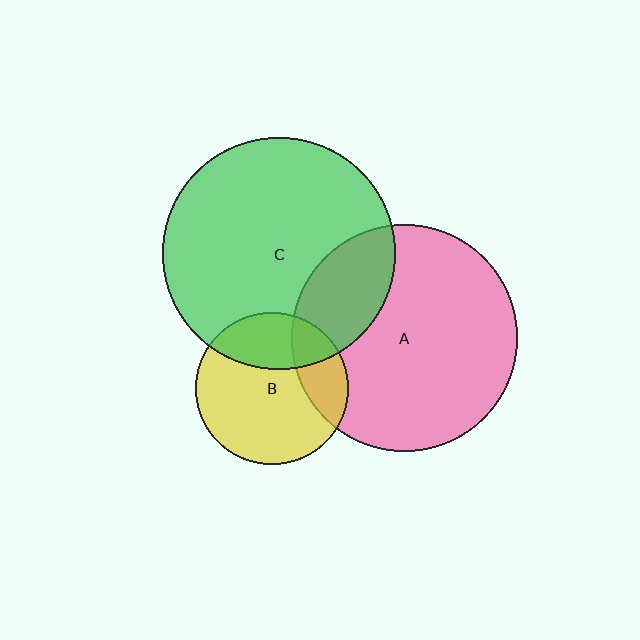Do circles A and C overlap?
Yes.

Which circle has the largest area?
Circle C (green).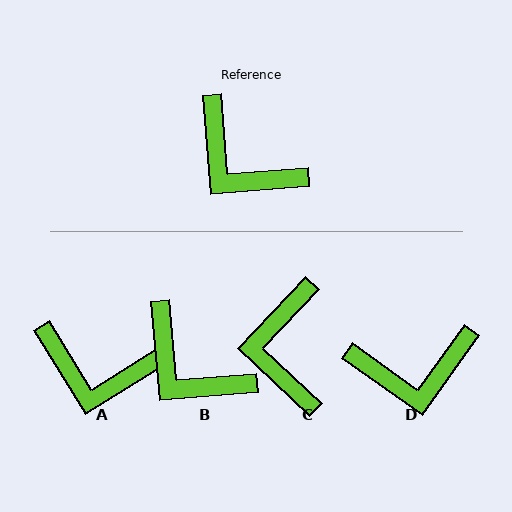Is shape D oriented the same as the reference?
No, it is off by about 50 degrees.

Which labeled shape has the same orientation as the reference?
B.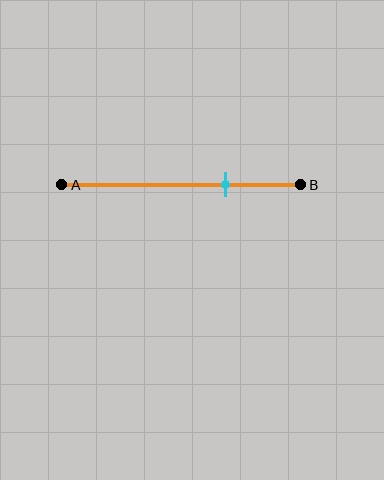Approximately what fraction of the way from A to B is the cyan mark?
The cyan mark is approximately 70% of the way from A to B.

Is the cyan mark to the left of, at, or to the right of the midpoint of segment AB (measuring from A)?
The cyan mark is to the right of the midpoint of segment AB.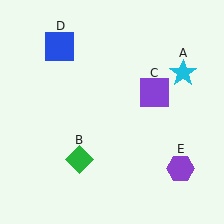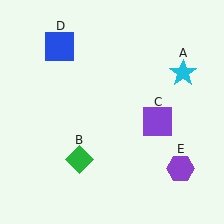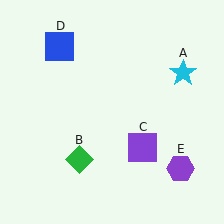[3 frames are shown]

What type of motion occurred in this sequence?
The purple square (object C) rotated clockwise around the center of the scene.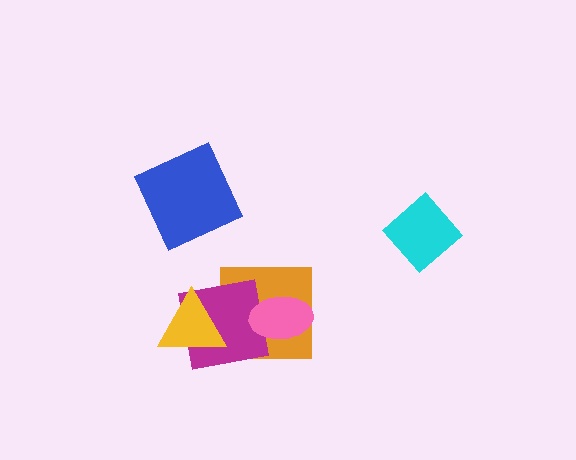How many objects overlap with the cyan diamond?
0 objects overlap with the cyan diamond.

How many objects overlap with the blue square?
0 objects overlap with the blue square.